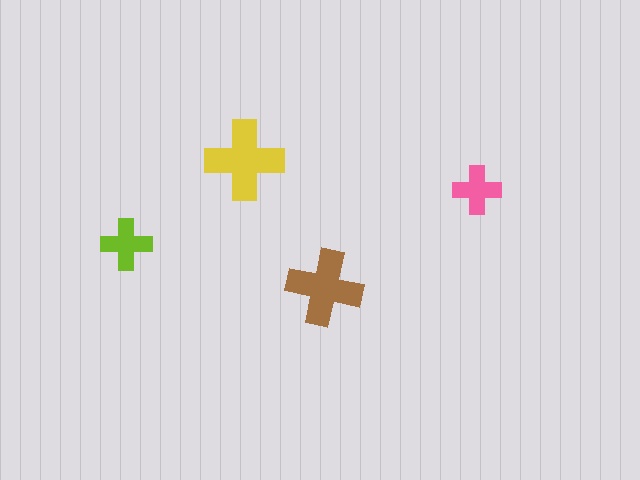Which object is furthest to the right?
The pink cross is rightmost.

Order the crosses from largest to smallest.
the yellow one, the brown one, the lime one, the pink one.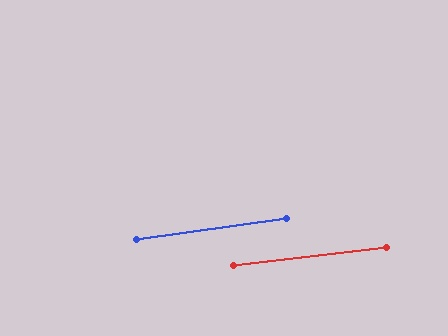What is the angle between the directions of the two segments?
Approximately 1 degree.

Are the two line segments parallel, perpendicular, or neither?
Parallel — their directions differ by only 0.8°.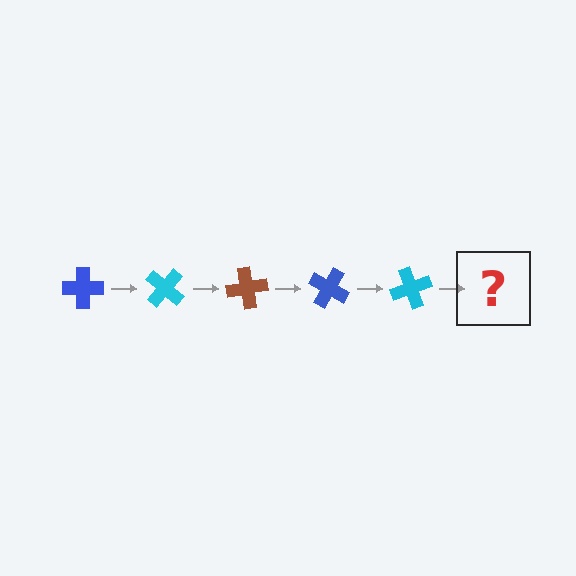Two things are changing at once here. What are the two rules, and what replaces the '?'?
The two rules are that it rotates 40 degrees each step and the color cycles through blue, cyan, and brown. The '?' should be a brown cross, rotated 200 degrees from the start.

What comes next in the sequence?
The next element should be a brown cross, rotated 200 degrees from the start.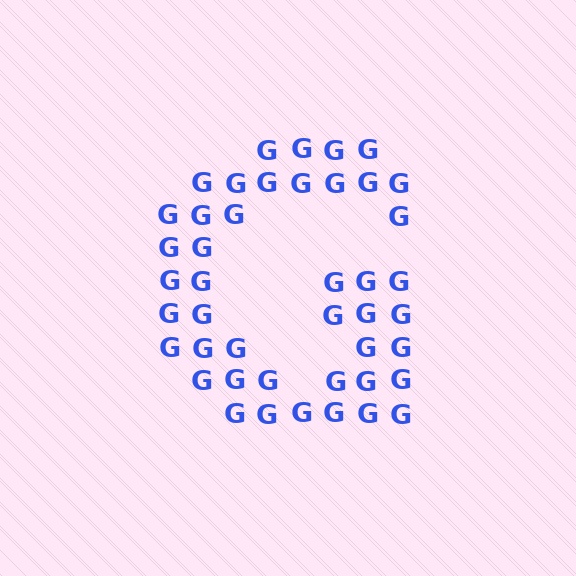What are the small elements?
The small elements are letter G's.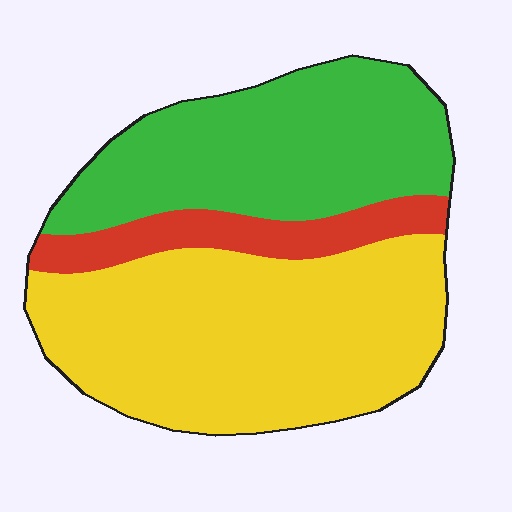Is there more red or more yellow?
Yellow.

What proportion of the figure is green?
Green takes up about three eighths (3/8) of the figure.